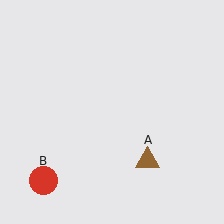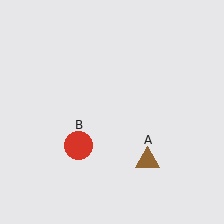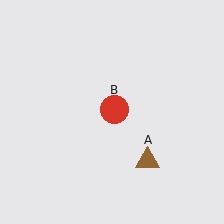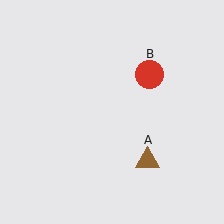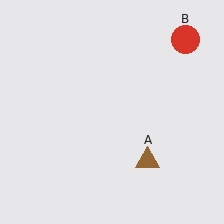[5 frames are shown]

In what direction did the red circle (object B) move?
The red circle (object B) moved up and to the right.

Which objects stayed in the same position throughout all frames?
Brown triangle (object A) remained stationary.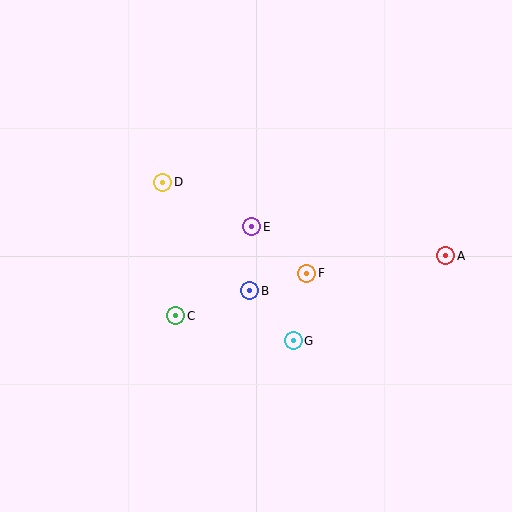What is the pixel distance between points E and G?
The distance between E and G is 121 pixels.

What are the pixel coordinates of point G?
Point G is at (293, 341).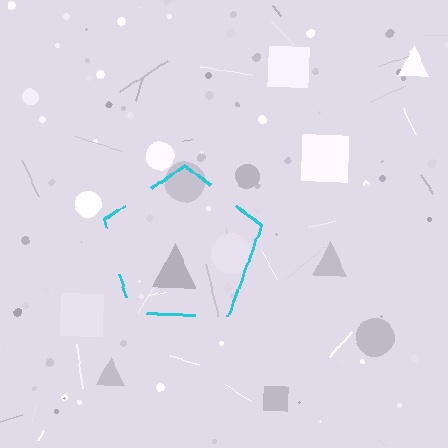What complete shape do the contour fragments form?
The contour fragments form a pentagon.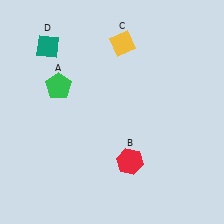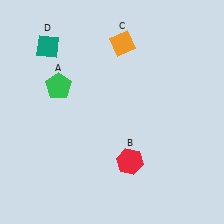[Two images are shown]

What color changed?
The diamond (C) changed from yellow in Image 1 to orange in Image 2.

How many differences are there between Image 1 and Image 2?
There is 1 difference between the two images.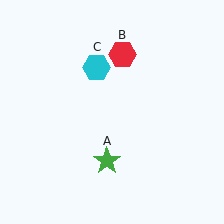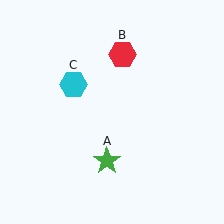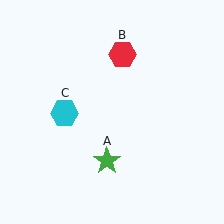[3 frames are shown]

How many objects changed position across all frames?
1 object changed position: cyan hexagon (object C).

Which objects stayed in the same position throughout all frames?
Green star (object A) and red hexagon (object B) remained stationary.